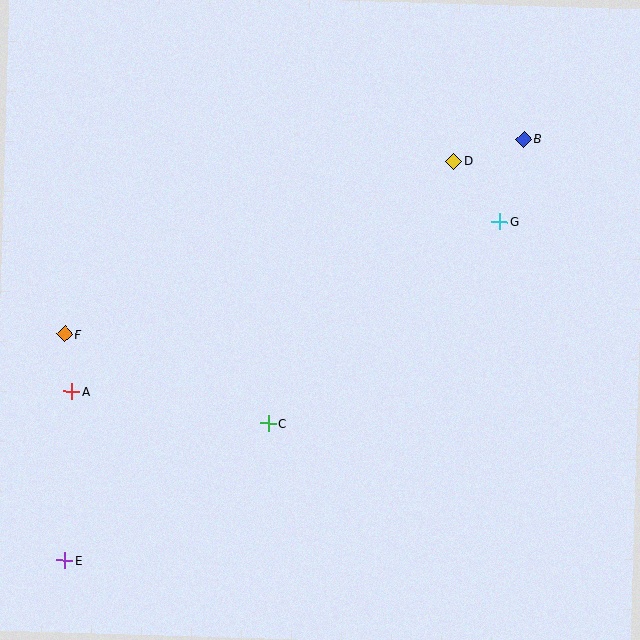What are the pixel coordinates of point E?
Point E is at (64, 560).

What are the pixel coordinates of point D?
Point D is at (453, 161).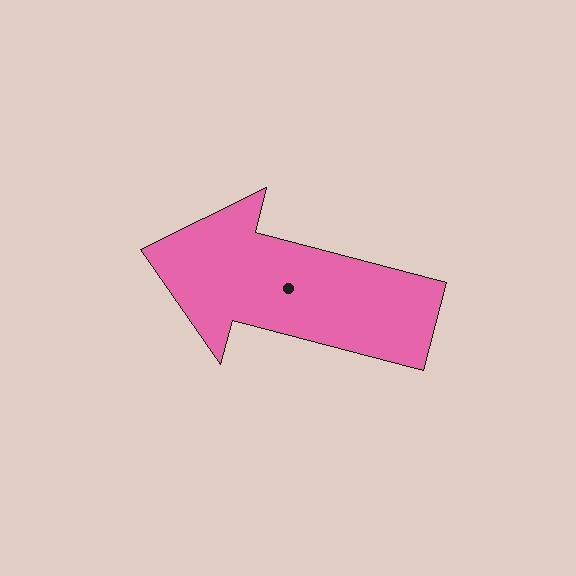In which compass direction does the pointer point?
West.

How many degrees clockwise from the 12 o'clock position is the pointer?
Approximately 285 degrees.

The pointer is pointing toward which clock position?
Roughly 9 o'clock.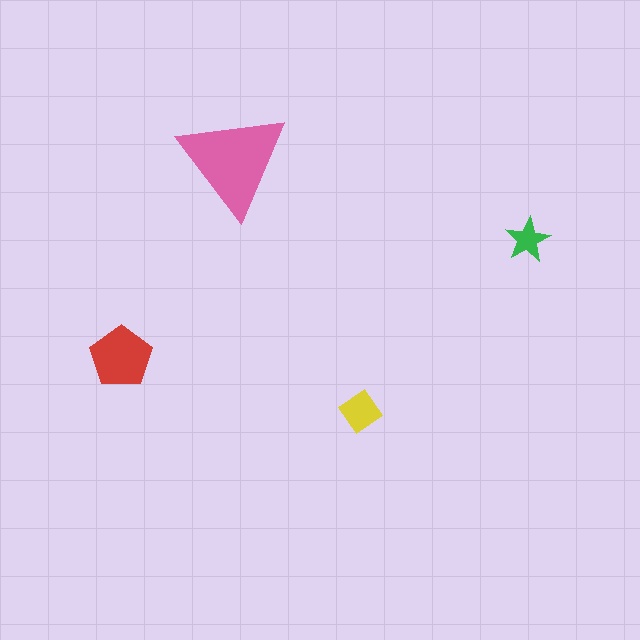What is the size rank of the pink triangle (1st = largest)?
1st.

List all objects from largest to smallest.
The pink triangle, the red pentagon, the yellow diamond, the green star.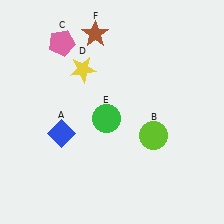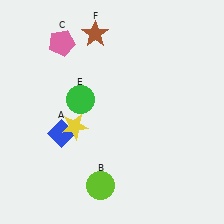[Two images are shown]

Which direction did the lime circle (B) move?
The lime circle (B) moved left.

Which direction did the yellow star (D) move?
The yellow star (D) moved down.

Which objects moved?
The objects that moved are: the lime circle (B), the yellow star (D), the green circle (E).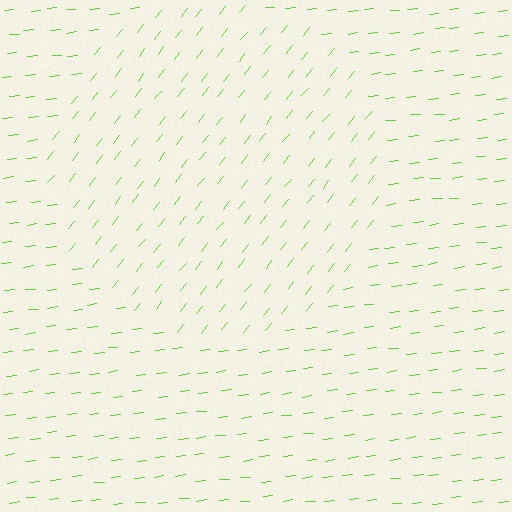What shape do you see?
I see a circle.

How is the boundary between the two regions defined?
The boundary is defined purely by a change in line orientation (approximately 45 degrees difference). All lines are the same color and thickness.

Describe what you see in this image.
The image is filled with small lime line segments. A circle region in the image has lines oriented differently from the surrounding lines, creating a visible texture boundary.